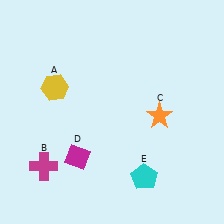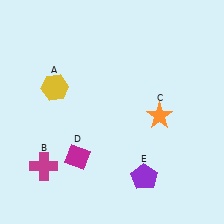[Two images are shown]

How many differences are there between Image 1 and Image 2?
There is 1 difference between the two images.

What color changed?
The pentagon (E) changed from cyan in Image 1 to purple in Image 2.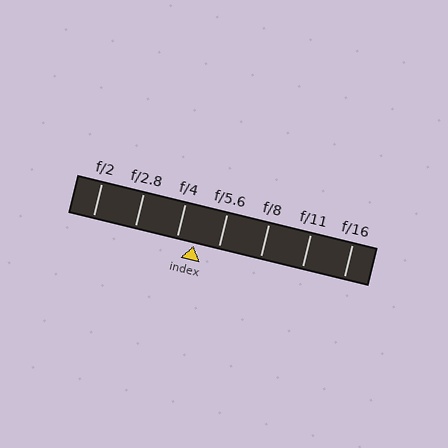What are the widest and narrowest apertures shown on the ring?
The widest aperture shown is f/2 and the narrowest is f/16.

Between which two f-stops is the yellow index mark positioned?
The index mark is between f/4 and f/5.6.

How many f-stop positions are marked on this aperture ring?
There are 7 f-stop positions marked.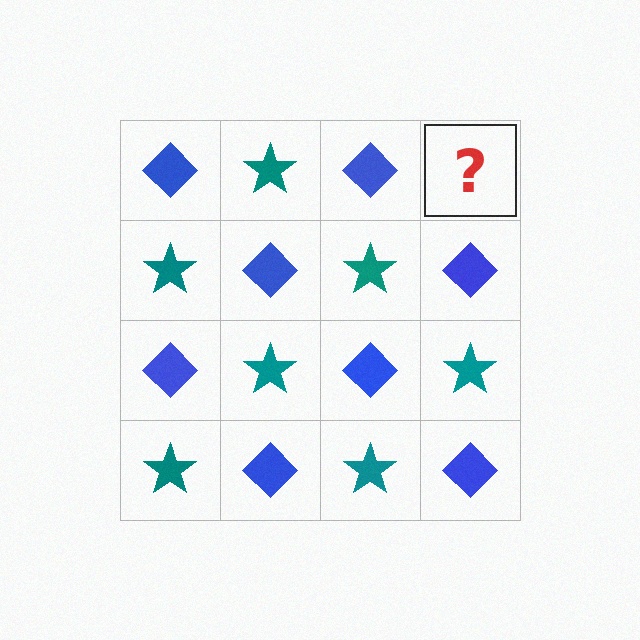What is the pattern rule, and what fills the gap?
The rule is that it alternates blue diamond and teal star in a checkerboard pattern. The gap should be filled with a teal star.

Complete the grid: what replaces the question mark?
The question mark should be replaced with a teal star.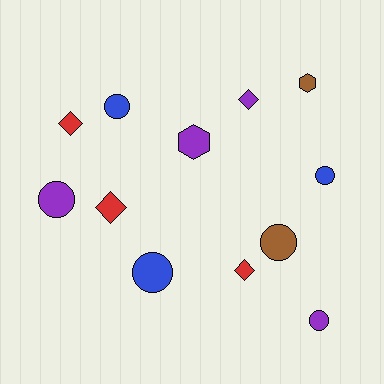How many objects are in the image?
There are 12 objects.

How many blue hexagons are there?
There are no blue hexagons.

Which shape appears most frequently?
Circle, with 6 objects.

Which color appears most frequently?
Purple, with 4 objects.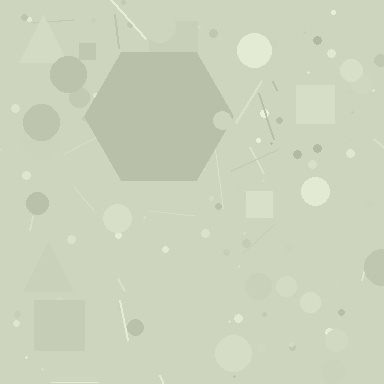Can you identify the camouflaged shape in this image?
The camouflaged shape is a hexagon.